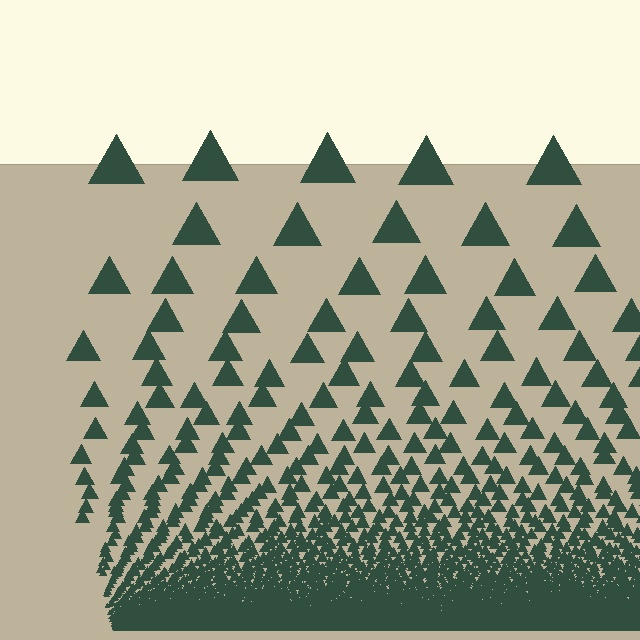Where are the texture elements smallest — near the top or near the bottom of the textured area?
Near the bottom.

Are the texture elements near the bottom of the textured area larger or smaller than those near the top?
Smaller. The gradient is inverted — elements near the bottom are smaller and denser.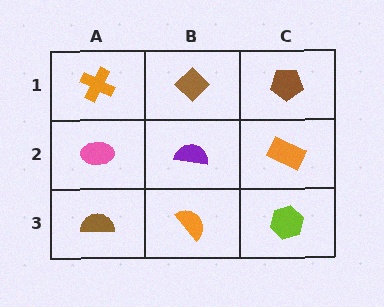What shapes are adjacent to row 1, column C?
An orange rectangle (row 2, column C), a brown diamond (row 1, column B).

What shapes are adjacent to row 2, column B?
A brown diamond (row 1, column B), an orange semicircle (row 3, column B), a pink ellipse (row 2, column A), an orange rectangle (row 2, column C).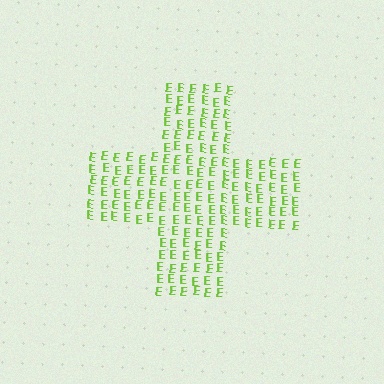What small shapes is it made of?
It is made of small letter E's.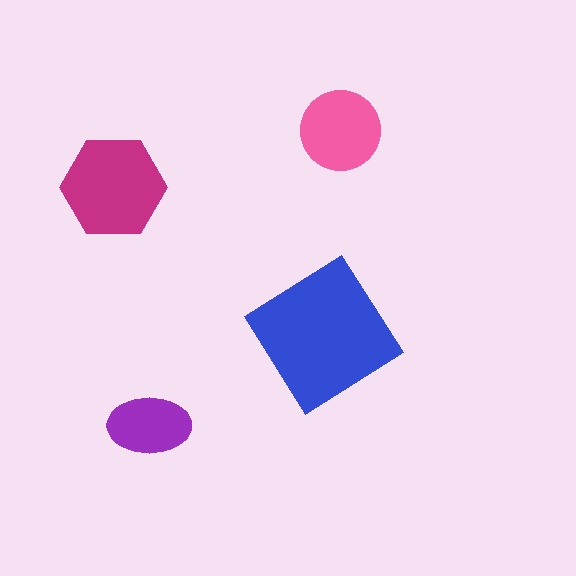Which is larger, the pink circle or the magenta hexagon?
The magenta hexagon.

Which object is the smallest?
The purple ellipse.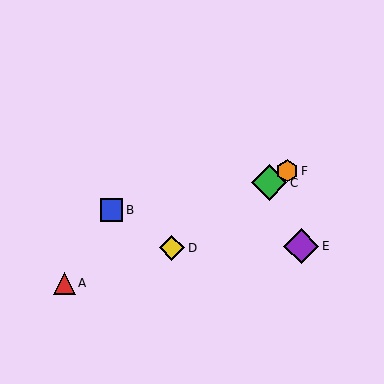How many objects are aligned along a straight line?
3 objects (C, D, F) are aligned along a straight line.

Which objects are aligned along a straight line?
Objects C, D, F are aligned along a straight line.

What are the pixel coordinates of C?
Object C is at (269, 183).